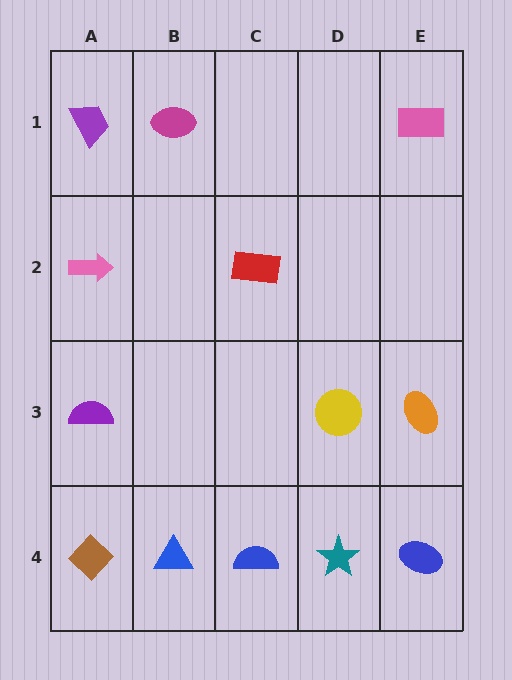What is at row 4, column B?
A blue triangle.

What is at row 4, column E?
A blue ellipse.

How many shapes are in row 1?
3 shapes.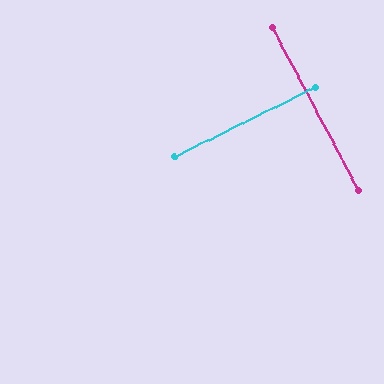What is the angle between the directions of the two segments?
Approximately 88 degrees.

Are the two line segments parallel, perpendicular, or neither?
Perpendicular — they meet at approximately 88°.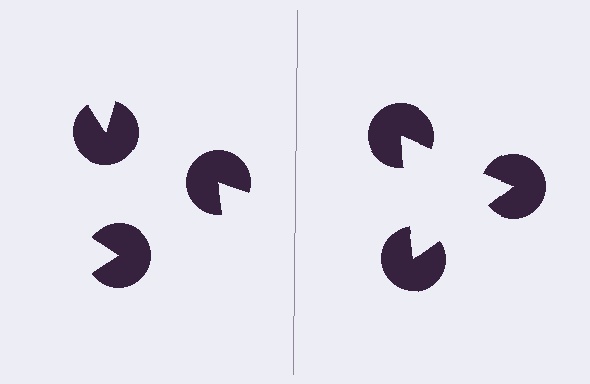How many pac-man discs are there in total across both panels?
6 — 3 on each side.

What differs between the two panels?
The pac-man discs are positioned identically on both sides; only the wedge orientations differ. On the right they align to a triangle; on the left they are misaligned.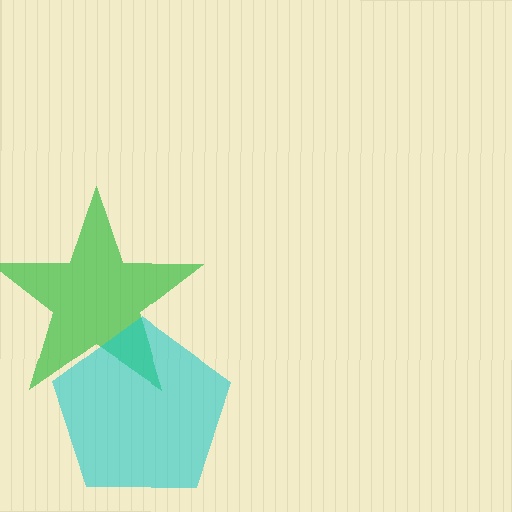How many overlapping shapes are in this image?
There are 2 overlapping shapes in the image.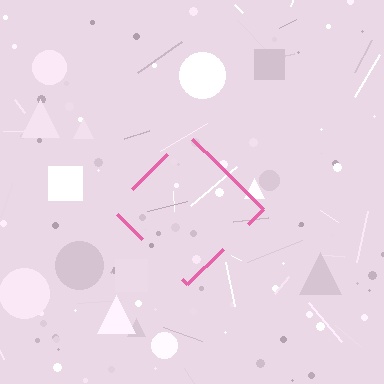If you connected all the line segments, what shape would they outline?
They would outline a diamond.